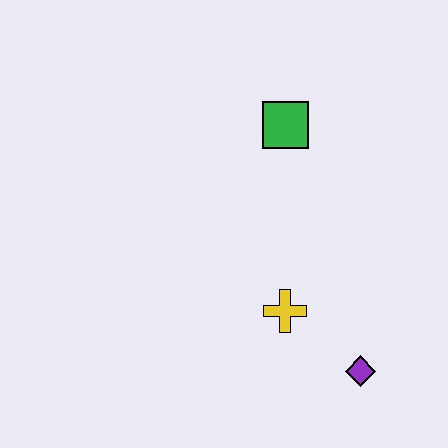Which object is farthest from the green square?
The purple diamond is farthest from the green square.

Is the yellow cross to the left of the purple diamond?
Yes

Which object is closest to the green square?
The yellow cross is closest to the green square.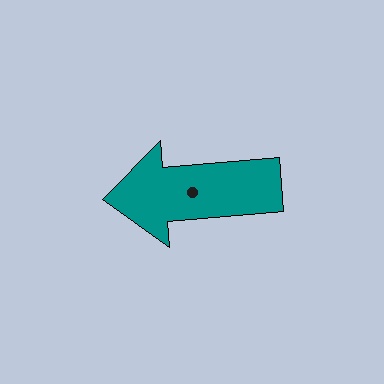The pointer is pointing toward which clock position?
Roughly 9 o'clock.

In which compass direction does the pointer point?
West.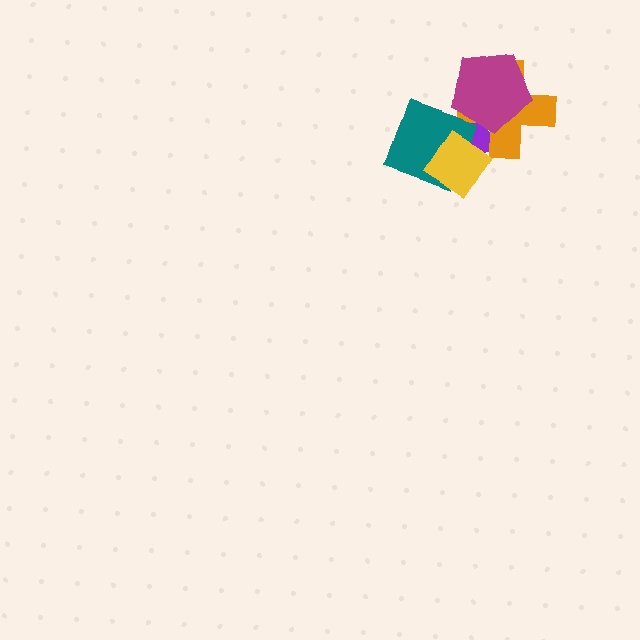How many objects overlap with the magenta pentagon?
2 objects overlap with the magenta pentagon.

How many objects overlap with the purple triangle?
4 objects overlap with the purple triangle.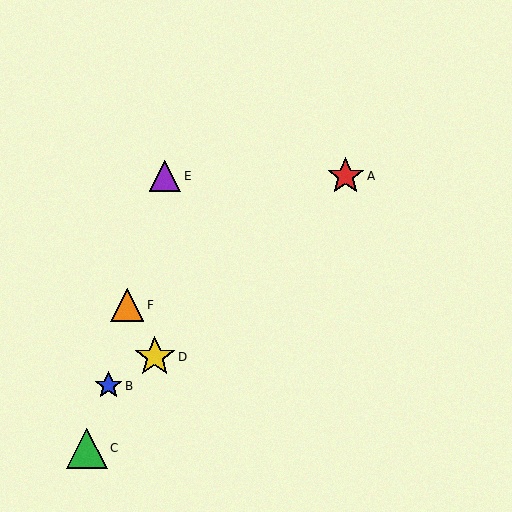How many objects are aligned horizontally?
2 objects (A, E) are aligned horizontally.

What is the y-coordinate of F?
Object F is at y≈305.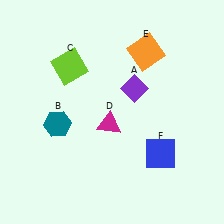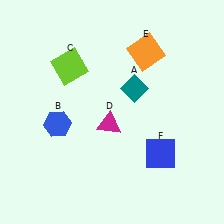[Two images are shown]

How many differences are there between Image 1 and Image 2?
There are 2 differences between the two images.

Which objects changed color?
A changed from purple to teal. B changed from teal to blue.